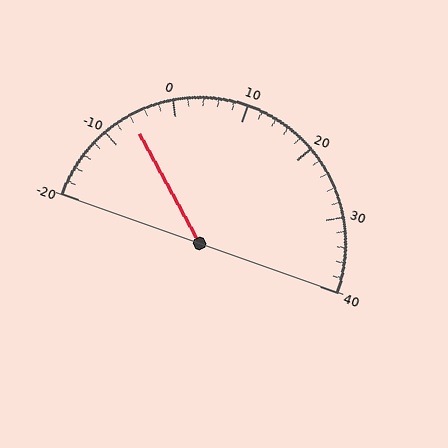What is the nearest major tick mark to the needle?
The nearest major tick mark is -10.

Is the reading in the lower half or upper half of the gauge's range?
The reading is in the lower half of the range (-20 to 40).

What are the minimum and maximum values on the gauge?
The gauge ranges from -20 to 40.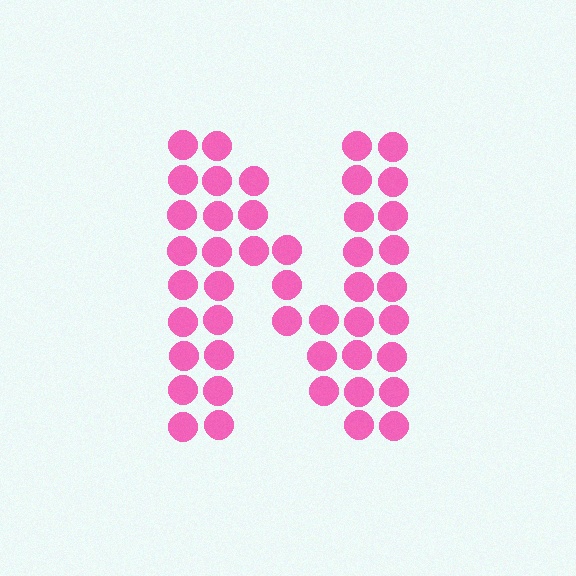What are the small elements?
The small elements are circles.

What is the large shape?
The large shape is the letter N.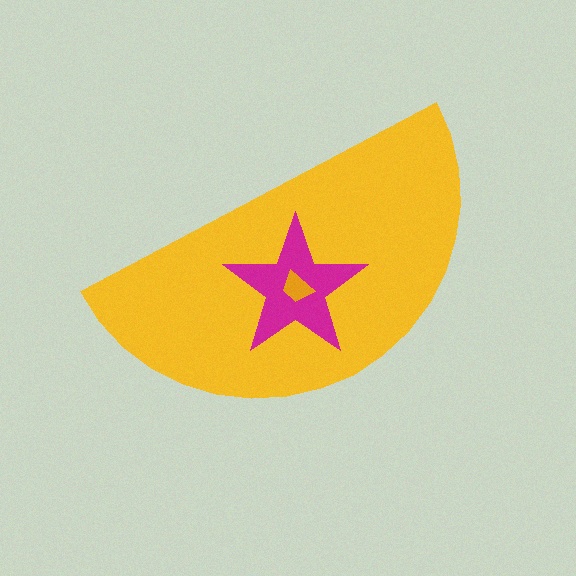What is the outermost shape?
The yellow semicircle.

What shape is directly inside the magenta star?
The orange trapezoid.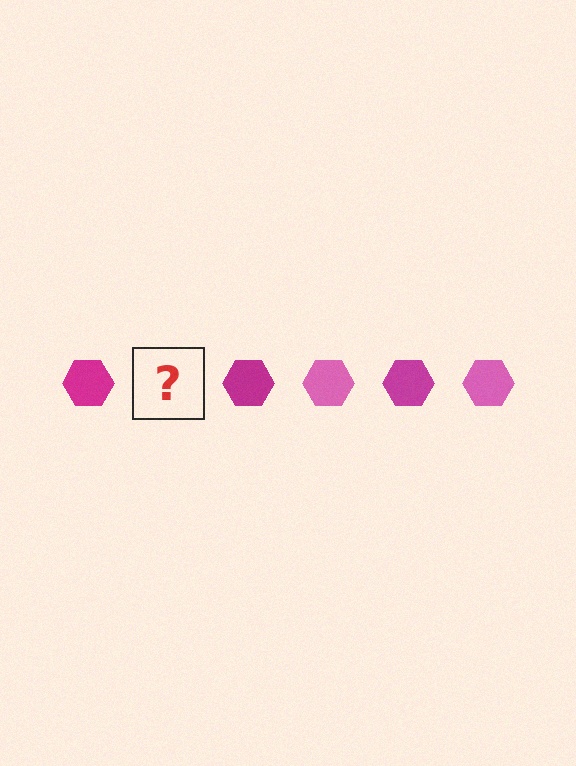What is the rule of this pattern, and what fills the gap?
The rule is that the pattern cycles through magenta, pink hexagons. The gap should be filled with a pink hexagon.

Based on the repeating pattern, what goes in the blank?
The blank should be a pink hexagon.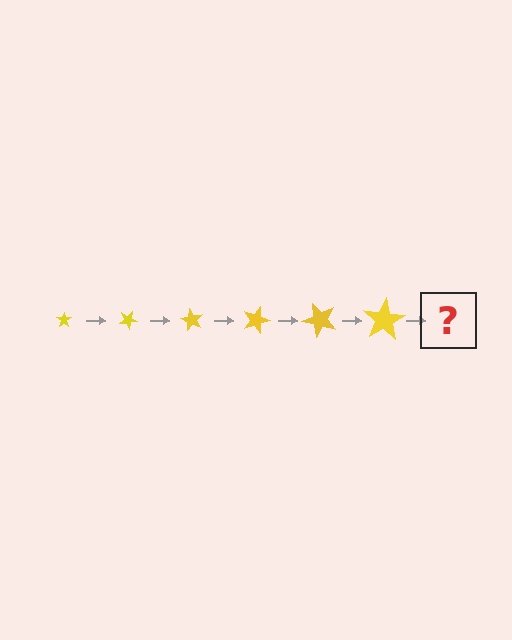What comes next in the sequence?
The next element should be a star, larger than the previous one and rotated 180 degrees from the start.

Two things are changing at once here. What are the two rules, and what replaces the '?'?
The two rules are that the star grows larger each step and it rotates 30 degrees each step. The '?' should be a star, larger than the previous one and rotated 180 degrees from the start.